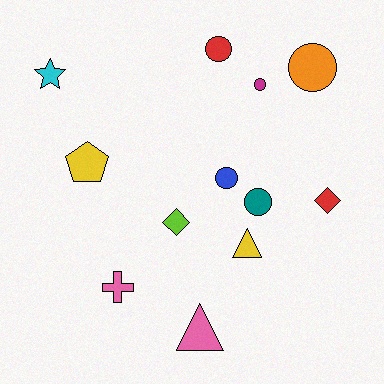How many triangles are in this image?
There are 2 triangles.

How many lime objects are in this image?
There is 1 lime object.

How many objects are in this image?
There are 12 objects.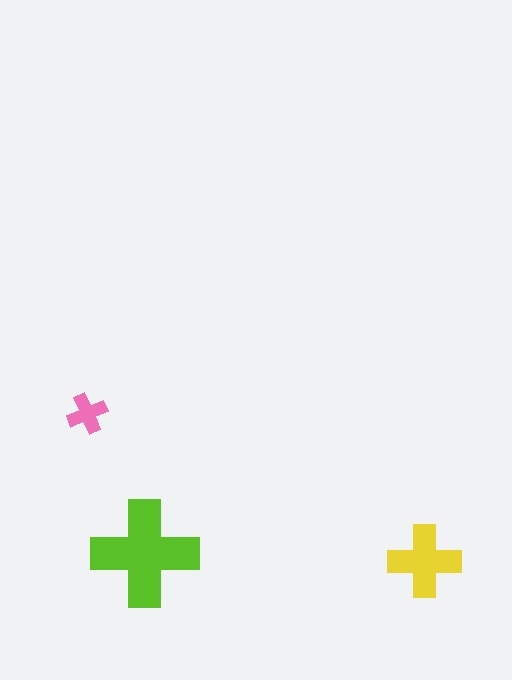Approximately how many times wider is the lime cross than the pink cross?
About 2.5 times wider.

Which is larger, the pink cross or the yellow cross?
The yellow one.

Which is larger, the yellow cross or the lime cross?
The lime one.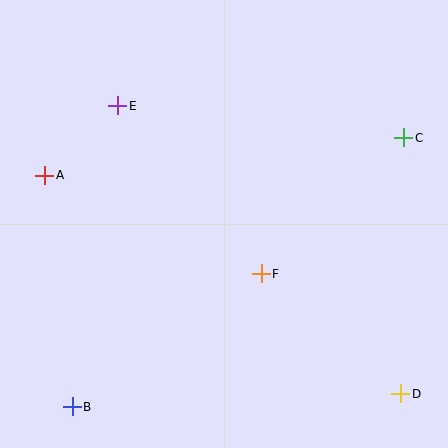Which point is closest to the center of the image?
Point F at (261, 274) is closest to the center.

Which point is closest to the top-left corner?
Point E is closest to the top-left corner.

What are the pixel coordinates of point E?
Point E is at (118, 106).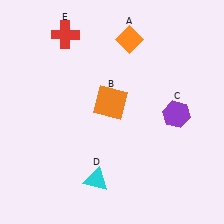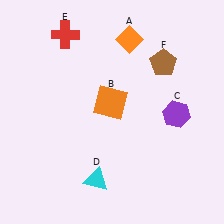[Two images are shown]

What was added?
A brown pentagon (F) was added in Image 2.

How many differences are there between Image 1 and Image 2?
There is 1 difference between the two images.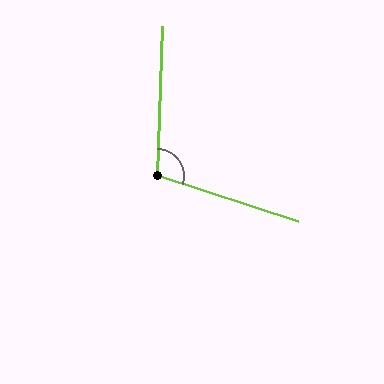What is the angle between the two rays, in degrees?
Approximately 106 degrees.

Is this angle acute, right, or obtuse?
It is obtuse.